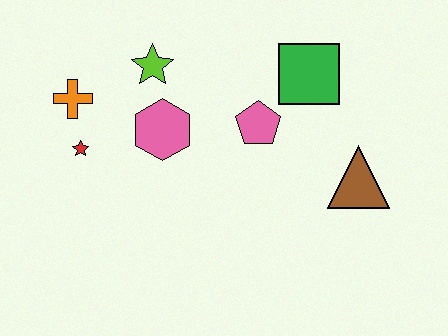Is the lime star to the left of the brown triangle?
Yes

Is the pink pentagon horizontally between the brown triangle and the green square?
No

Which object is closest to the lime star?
The pink hexagon is closest to the lime star.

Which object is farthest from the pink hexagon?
The brown triangle is farthest from the pink hexagon.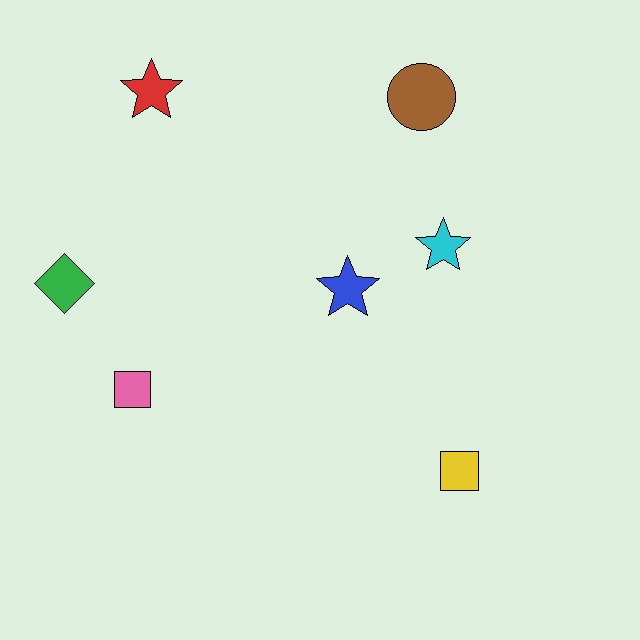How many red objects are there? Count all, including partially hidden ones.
There is 1 red object.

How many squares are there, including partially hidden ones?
There are 2 squares.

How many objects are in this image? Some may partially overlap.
There are 7 objects.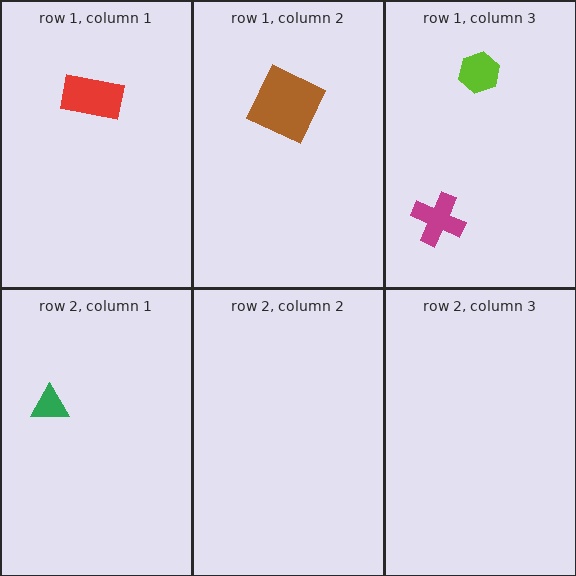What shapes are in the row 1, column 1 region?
The red rectangle.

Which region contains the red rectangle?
The row 1, column 1 region.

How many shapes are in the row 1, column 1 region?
1.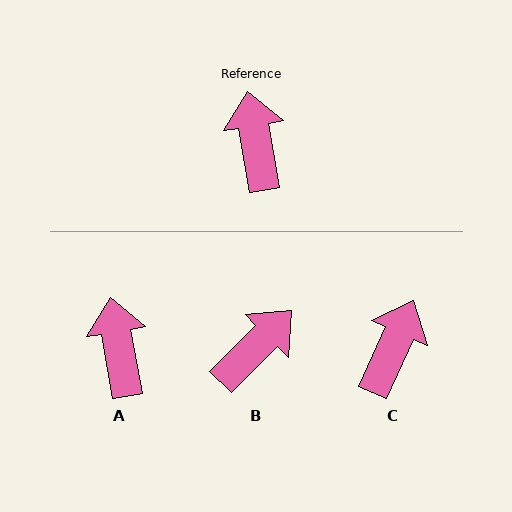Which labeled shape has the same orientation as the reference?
A.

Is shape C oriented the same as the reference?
No, it is off by about 34 degrees.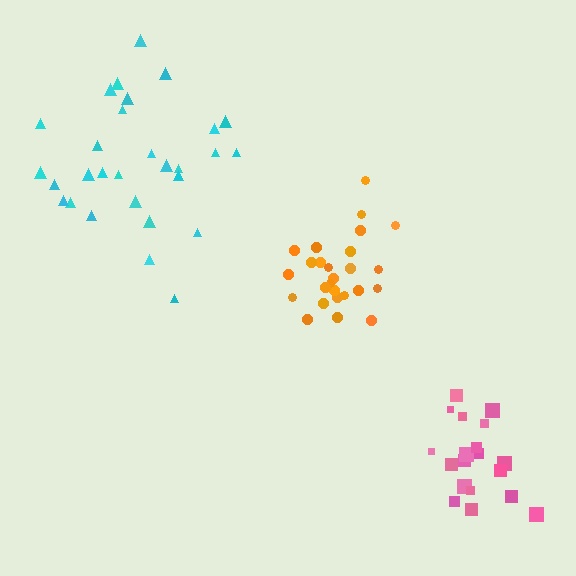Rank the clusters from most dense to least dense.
orange, pink, cyan.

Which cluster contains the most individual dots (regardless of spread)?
Cyan (29).